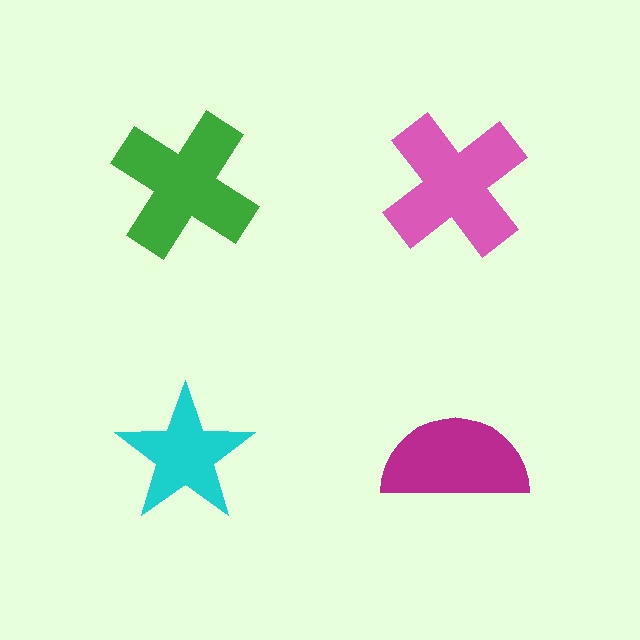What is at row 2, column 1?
A cyan star.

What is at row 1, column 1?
A green cross.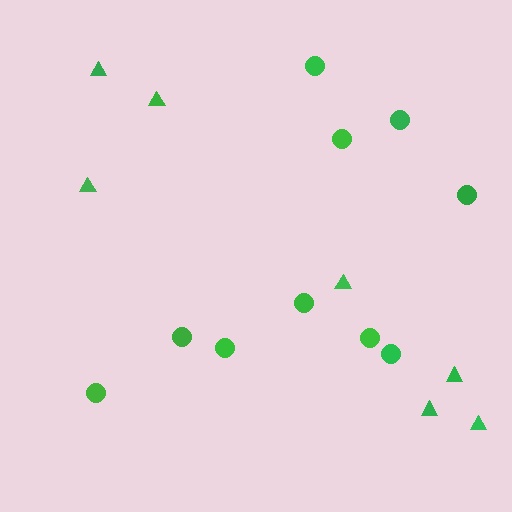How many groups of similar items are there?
There are 2 groups: one group of circles (10) and one group of triangles (7).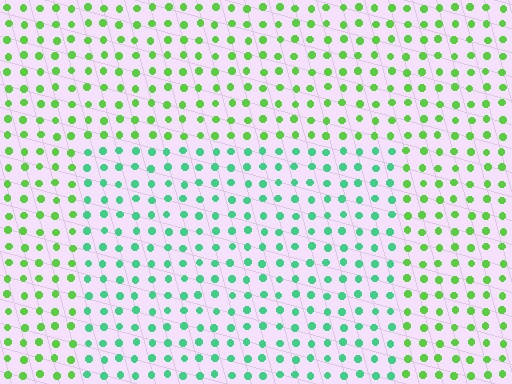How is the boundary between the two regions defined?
The boundary is defined purely by a slight shift in hue (about 40 degrees). Spacing, size, and orientation are identical on both sides.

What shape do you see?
I see a rectangle.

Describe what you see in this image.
The image is filled with small lime elements in a uniform arrangement. A rectangle-shaped region is visible where the elements are tinted to a slightly different hue, forming a subtle color boundary.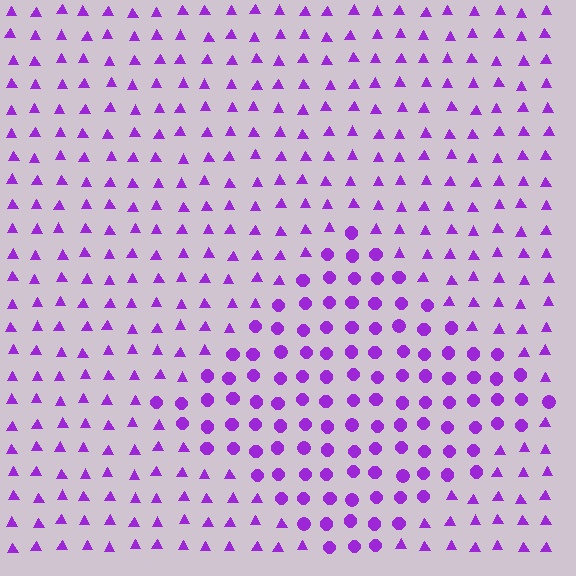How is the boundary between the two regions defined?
The boundary is defined by a change in element shape: circles inside vs. triangles outside. All elements share the same color and spacing.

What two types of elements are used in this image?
The image uses circles inside the diamond region and triangles outside it.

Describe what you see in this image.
The image is filled with small purple elements arranged in a uniform grid. A diamond-shaped region contains circles, while the surrounding area contains triangles. The boundary is defined purely by the change in element shape.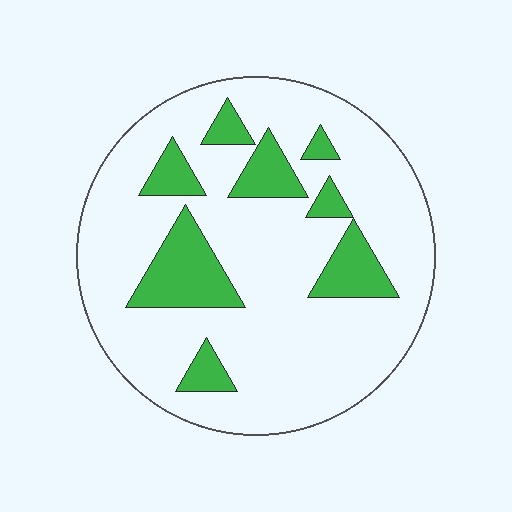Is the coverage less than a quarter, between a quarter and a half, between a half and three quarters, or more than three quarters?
Less than a quarter.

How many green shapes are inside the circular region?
8.